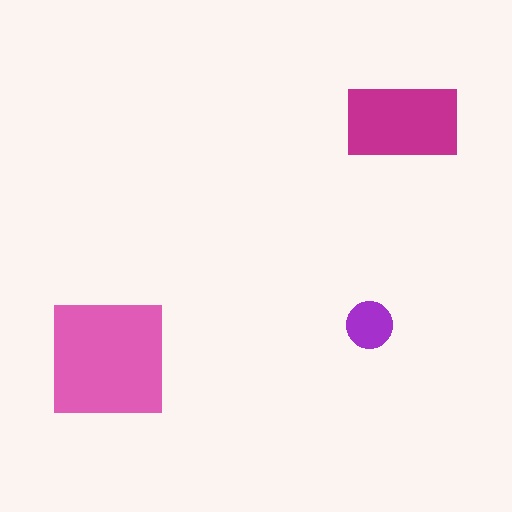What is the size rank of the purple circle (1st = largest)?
3rd.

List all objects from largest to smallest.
The pink square, the magenta rectangle, the purple circle.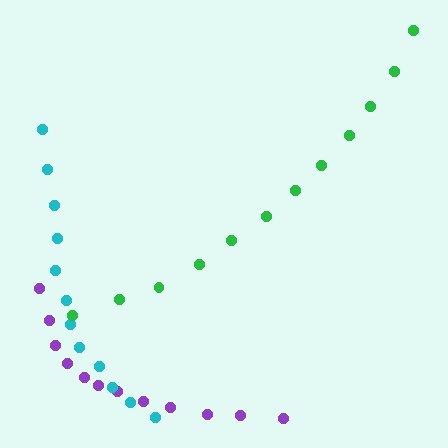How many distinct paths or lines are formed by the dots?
There are 3 distinct paths.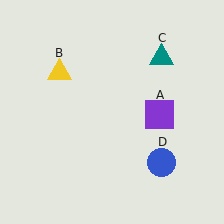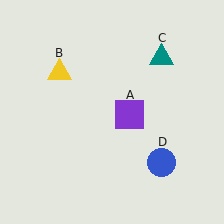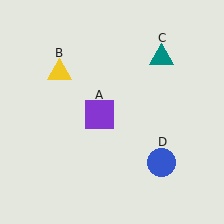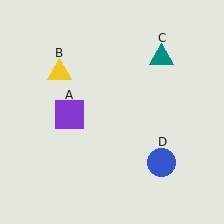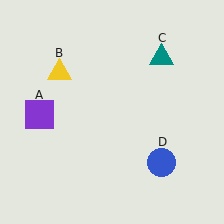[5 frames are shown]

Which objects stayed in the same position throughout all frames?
Yellow triangle (object B) and teal triangle (object C) and blue circle (object D) remained stationary.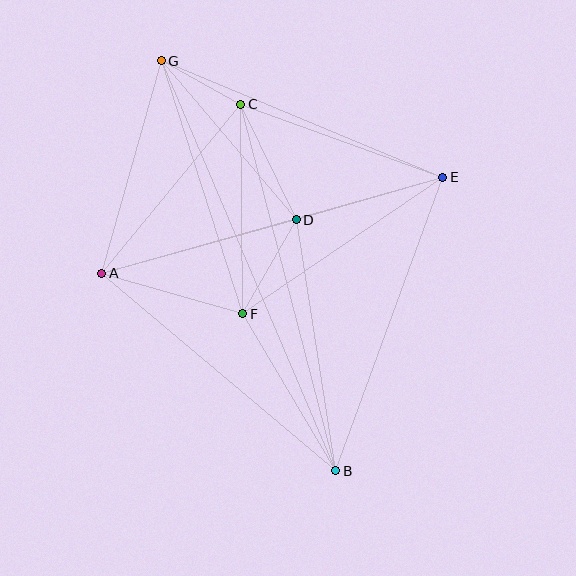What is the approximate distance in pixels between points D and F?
The distance between D and F is approximately 108 pixels.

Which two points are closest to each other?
Points C and G are closest to each other.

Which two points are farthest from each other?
Points B and G are farthest from each other.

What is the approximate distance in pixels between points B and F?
The distance between B and F is approximately 182 pixels.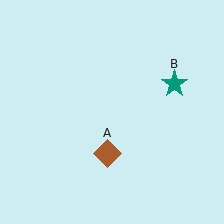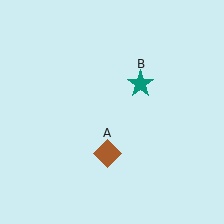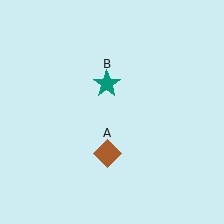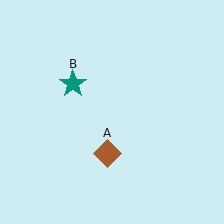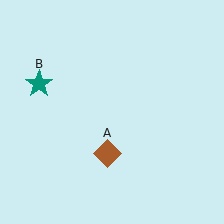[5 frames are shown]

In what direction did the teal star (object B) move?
The teal star (object B) moved left.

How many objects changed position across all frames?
1 object changed position: teal star (object B).